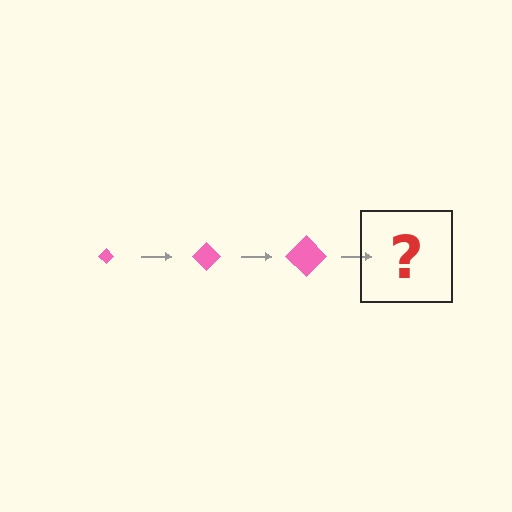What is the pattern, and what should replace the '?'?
The pattern is that the diamond gets progressively larger each step. The '?' should be a pink diamond, larger than the previous one.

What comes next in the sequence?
The next element should be a pink diamond, larger than the previous one.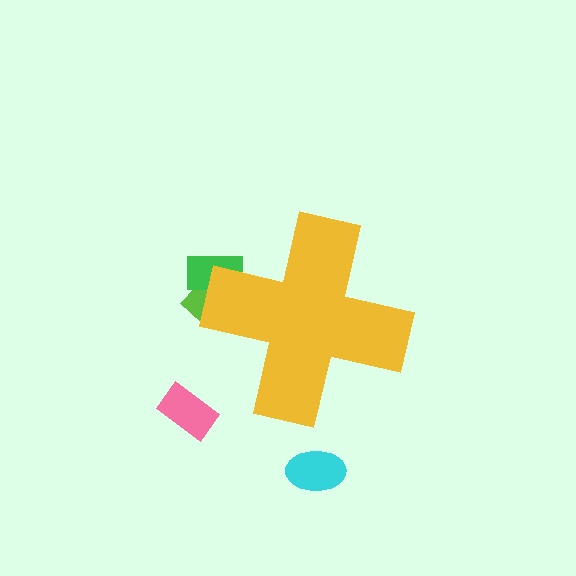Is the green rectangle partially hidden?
Yes, the green rectangle is partially hidden behind the yellow cross.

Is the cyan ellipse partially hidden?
No, the cyan ellipse is fully visible.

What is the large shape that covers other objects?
A yellow cross.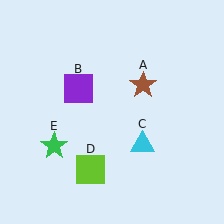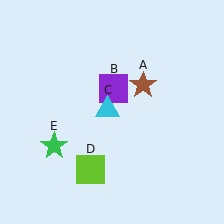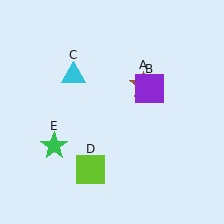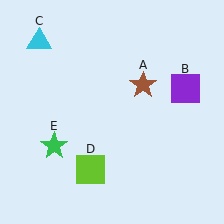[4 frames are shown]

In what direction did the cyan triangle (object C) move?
The cyan triangle (object C) moved up and to the left.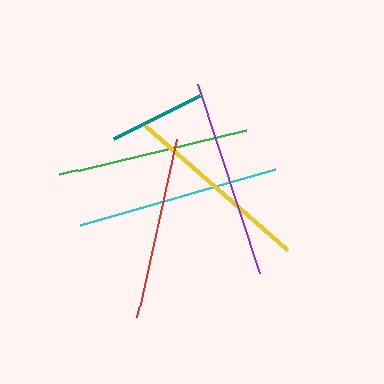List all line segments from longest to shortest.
From longest to shortest: cyan, purple, green, yellow, red, teal.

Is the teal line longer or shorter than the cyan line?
The cyan line is longer than the teal line.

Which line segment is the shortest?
The teal line is the shortest at approximately 97 pixels.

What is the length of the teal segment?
The teal segment is approximately 97 pixels long.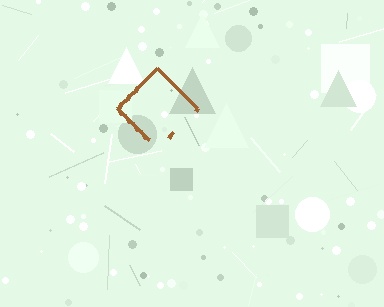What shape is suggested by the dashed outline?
The dashed outline suggests a diamond.